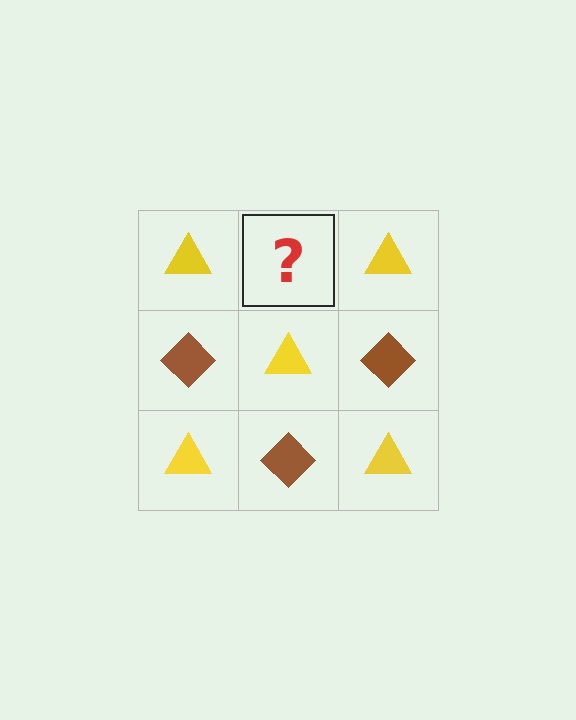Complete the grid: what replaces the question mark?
The question mark should be replaced with a brown diamond.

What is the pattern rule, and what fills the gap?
The rule is that it alternates yellow triangle and brown diamond in a checkerboard pattern. The gap should be filled with a brown diamond.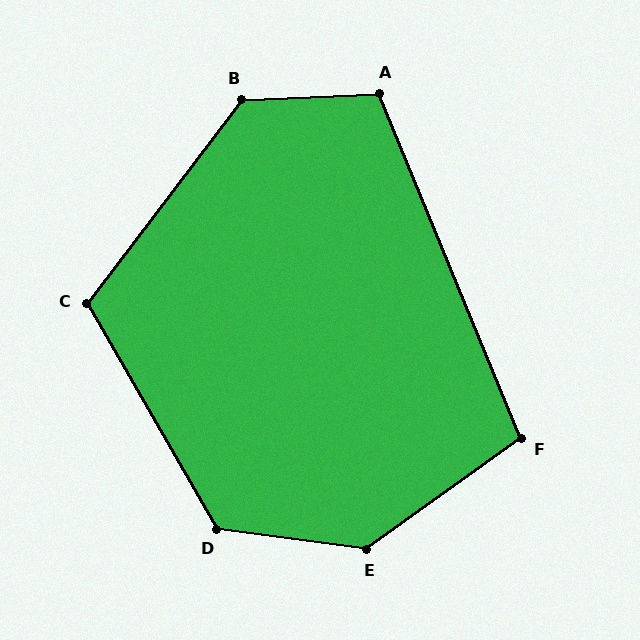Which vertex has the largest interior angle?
E, at approximately 137 degrees.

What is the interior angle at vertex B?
Approximately 130 degrees (obtuse).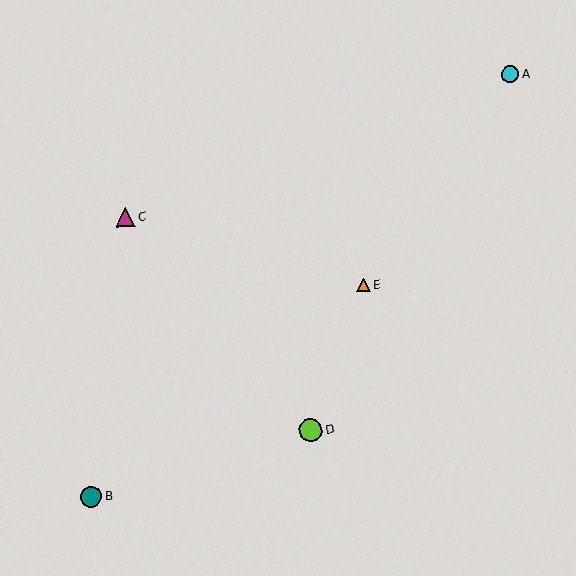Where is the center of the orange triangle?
The center of the orange triangle is at (363, 285).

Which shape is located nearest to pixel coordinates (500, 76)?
The cyan circle (labeled A) at (510, 75) is nearest to that location.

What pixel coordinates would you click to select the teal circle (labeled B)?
Click at (91, 497) to select the teal circle B.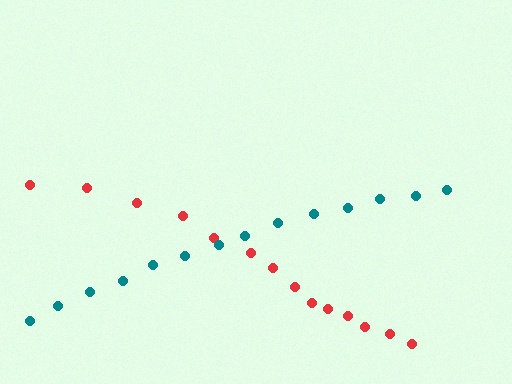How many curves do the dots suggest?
There are 2 distinct paths.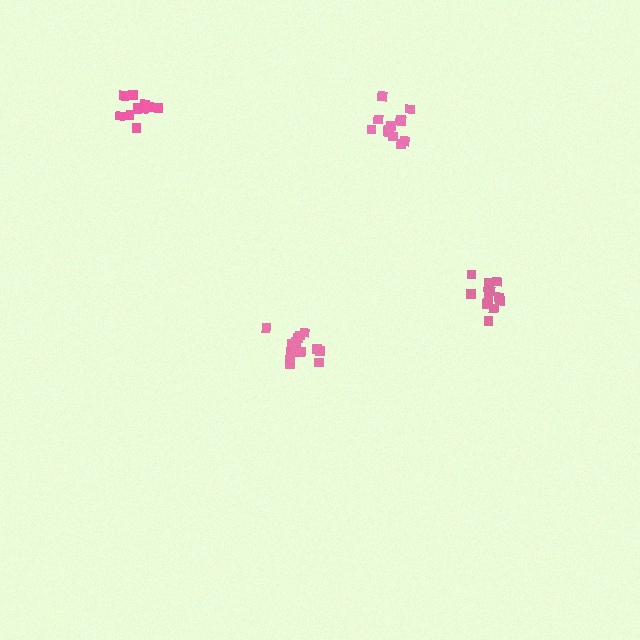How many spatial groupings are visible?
There are 4 spatial groupings.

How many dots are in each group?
Group 1: 15 dots, Group 2: 12 dots, Group 3: 13 dots, Group 4: 11 dots (51 total).